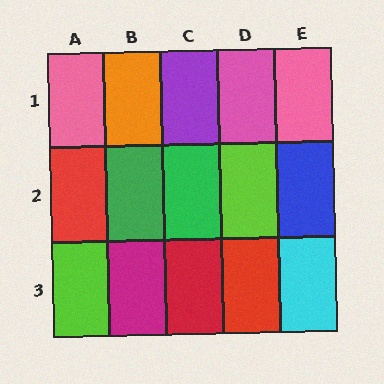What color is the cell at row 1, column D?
Pink.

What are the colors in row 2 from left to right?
Red, green, green, lime, blue.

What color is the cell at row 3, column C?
Red.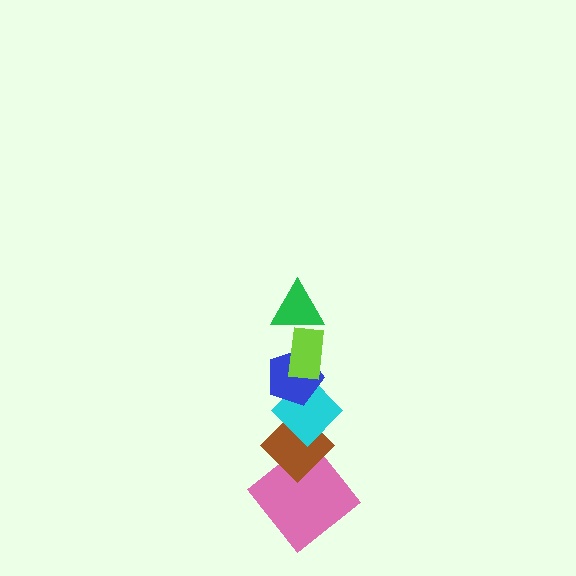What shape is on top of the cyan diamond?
The blue pentagon is on top of the cyan diamond.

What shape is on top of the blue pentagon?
The lime rectangle is on top of the blue pentagon.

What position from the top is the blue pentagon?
The blue pentagon is 3rd from the top.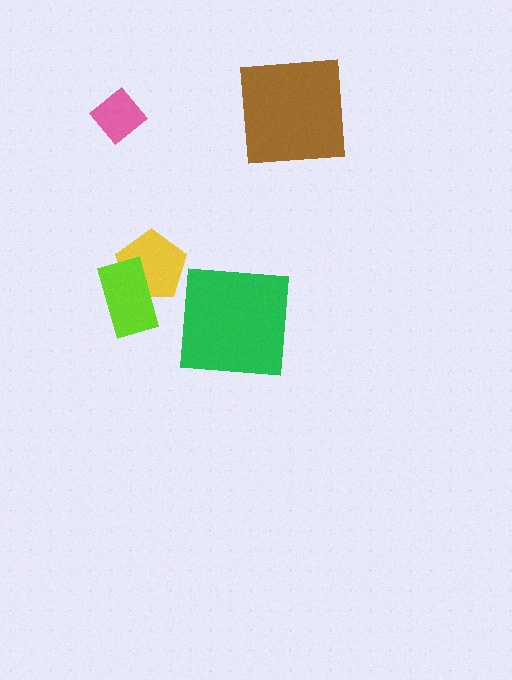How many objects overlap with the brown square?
0 objects overlap with the brown square.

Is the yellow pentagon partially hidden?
Yes, it is partially covered by another shape.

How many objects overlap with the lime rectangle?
1 object overlaps with the lime rectangle.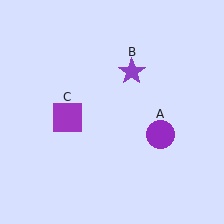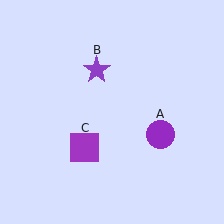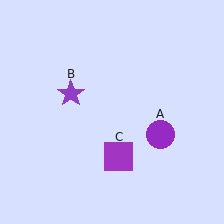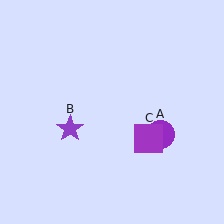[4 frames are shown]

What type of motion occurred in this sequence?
The purple star (object B), purple square (object C) rotated counterclockwise around the center of the scene.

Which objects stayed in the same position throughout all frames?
Purple circle (object A) remained stationary.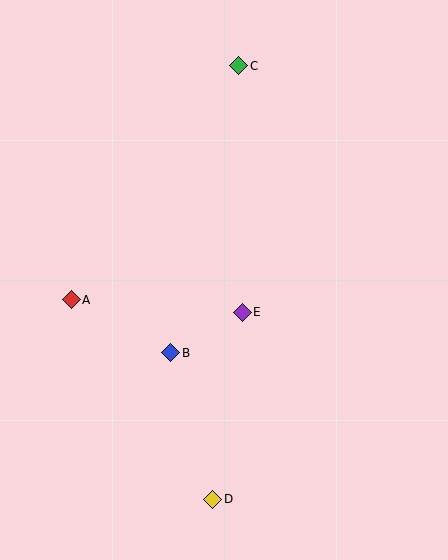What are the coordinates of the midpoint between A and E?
The midpoint between A and E is at (157, 306).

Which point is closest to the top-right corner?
Point C is closest to the top-right corner.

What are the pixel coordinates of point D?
Point D is at (213, 499).